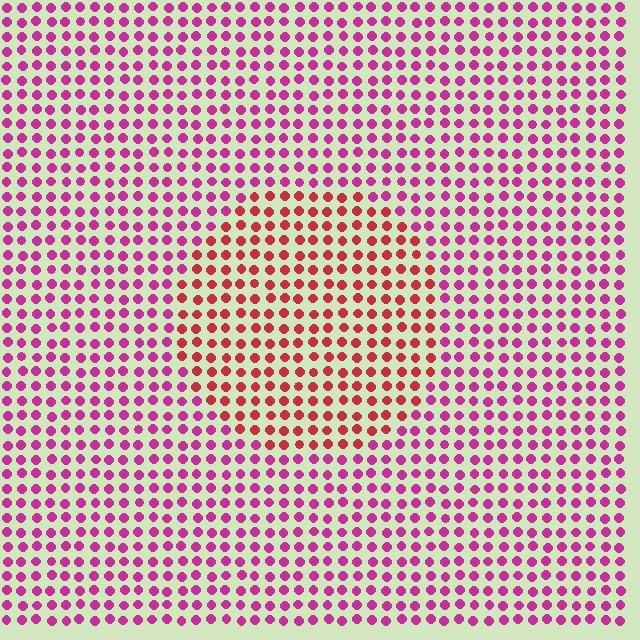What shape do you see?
I see a circle.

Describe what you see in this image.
The image is filled with small magenta elements in a uniform arrangement. A circle-shaped region is visible where the elements are tinted to a slightly different hue, forming a subtle color boundary.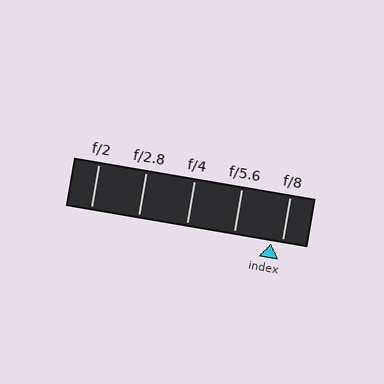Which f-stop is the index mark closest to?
The index mark is closest to f/8.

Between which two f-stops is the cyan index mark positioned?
The index mark is between f/5.6 and f/8.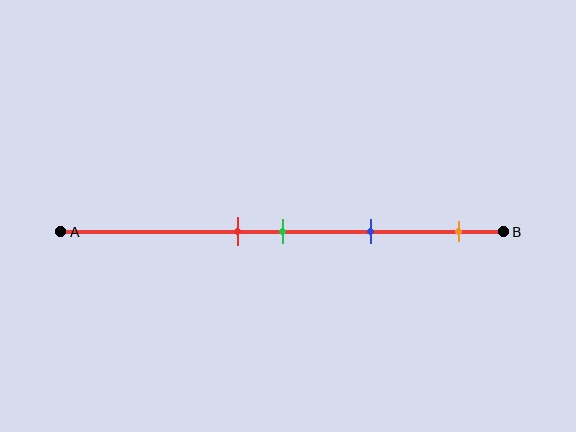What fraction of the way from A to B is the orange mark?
The orange mark is approximately 90% (0.9) of the way from A to B.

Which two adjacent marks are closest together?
The red and green marks are the closest adjacent pair.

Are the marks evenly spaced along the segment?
No, the marks are not evenly spaced.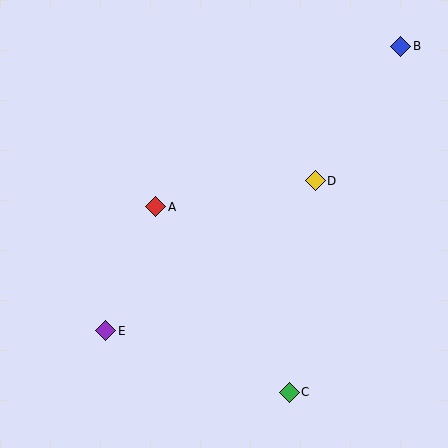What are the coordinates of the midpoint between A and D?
The midpoint between A and D is at (235, 194).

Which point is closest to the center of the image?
Point A at (156, 207) is closest to the center.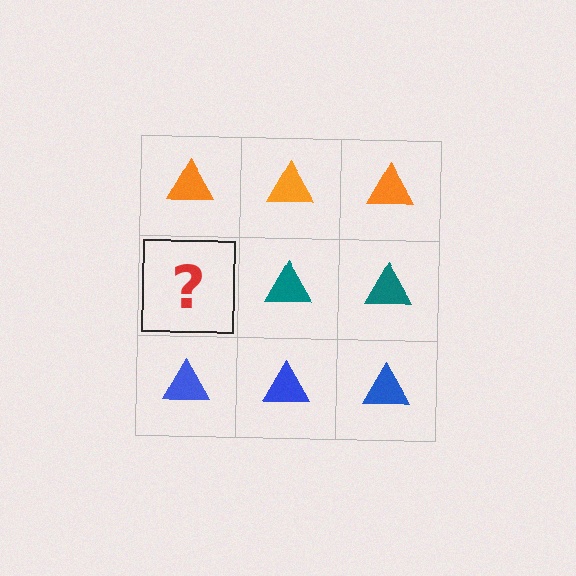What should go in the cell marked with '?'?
The missing cell should contain a teal triangle.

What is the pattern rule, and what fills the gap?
The rule is that each row has a consistent color. The gap should be filled with a teal triangle.